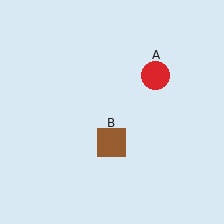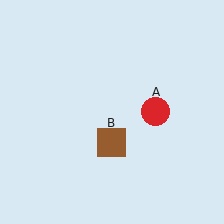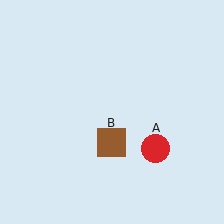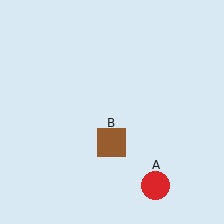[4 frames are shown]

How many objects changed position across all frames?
1 object changed position: red circle (object A).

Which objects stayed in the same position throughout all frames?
Brown square (object B) remained stationary.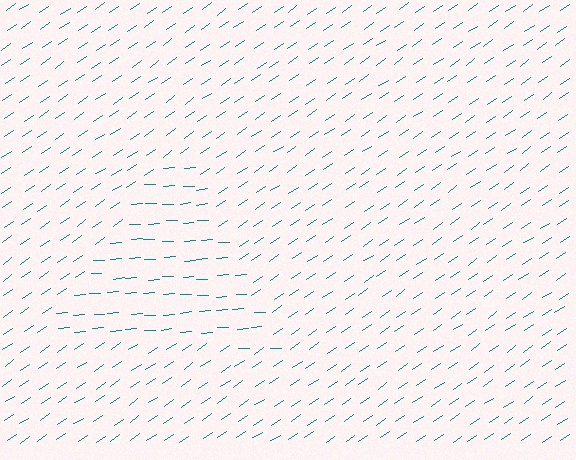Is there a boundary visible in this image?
Yes, there is a texture boundary formed by a change in line orientation.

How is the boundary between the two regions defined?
The boundary is defined purely by a change in line orientation (approximately 30 degrees difference). All lines are the same color and thickness.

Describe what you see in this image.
The image is filled with small teal line segments. A triangle region in the image has lines oriented differently from the surrounding lines, creating a visible texture boundary.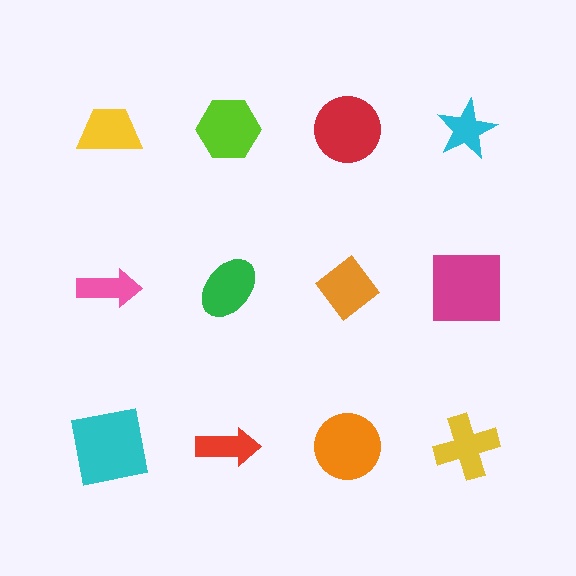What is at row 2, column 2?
A green ellipse.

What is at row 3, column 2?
A red arrow.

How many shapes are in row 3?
4 shapes.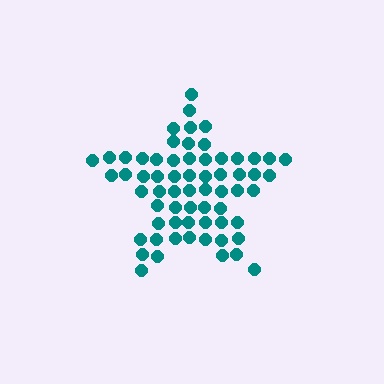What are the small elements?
The small elements are circles.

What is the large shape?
The large shape is a star.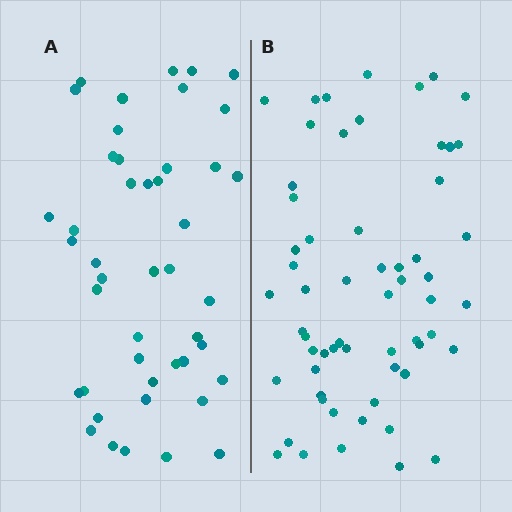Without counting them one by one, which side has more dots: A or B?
Region B (the right region) has more dots.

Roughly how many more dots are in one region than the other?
Region B has approximately 15 more dots than region A.